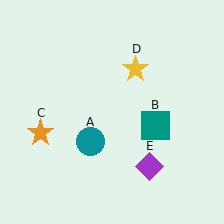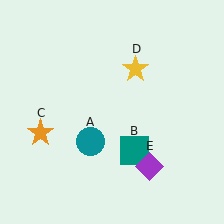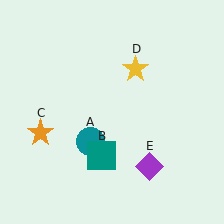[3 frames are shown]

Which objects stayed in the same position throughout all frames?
Teal circle (object A) and orange star (object C) and yellow star (object D) and purple diamond (object E) remained stationary.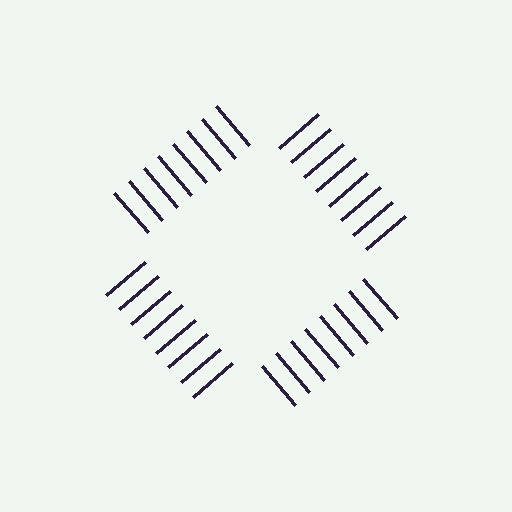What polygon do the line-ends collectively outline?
An illusory square — the line segments terminate on its edges but no continuous stroke is drawn.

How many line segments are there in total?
32 — 8 along each of the 4 edges.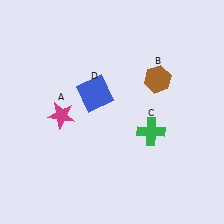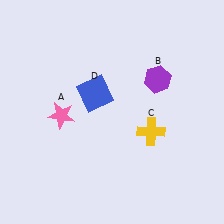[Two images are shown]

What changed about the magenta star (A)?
In Image 1, A is magenta. In Image 2, it changed to pink.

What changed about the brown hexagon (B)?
In Image 1, B is brown. In Image 2, it changed to purple.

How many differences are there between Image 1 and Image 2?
There are 3 differences between the two images.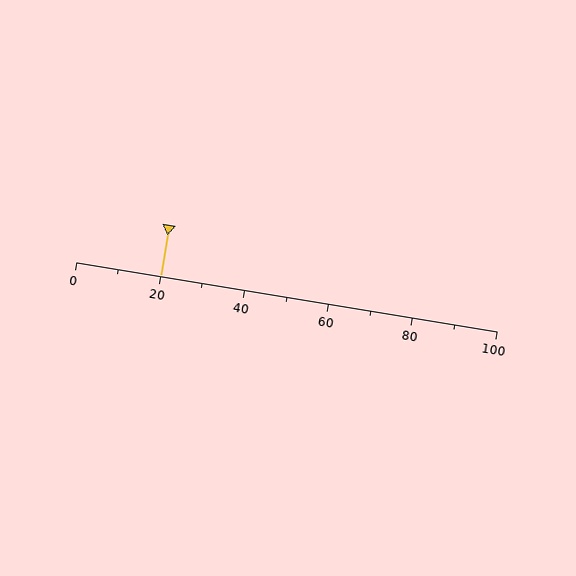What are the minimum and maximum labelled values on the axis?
The axis runs from 0 to 100.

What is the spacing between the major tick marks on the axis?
The major ticks are spaced 20 apart.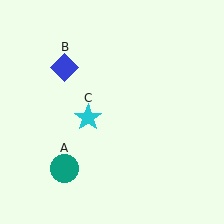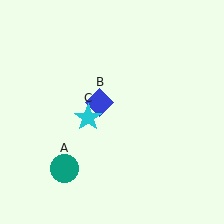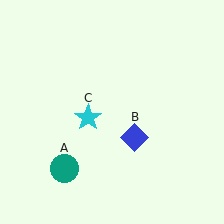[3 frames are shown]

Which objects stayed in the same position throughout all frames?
Teal circle (object A) and cyan star (object C) remained stationary.